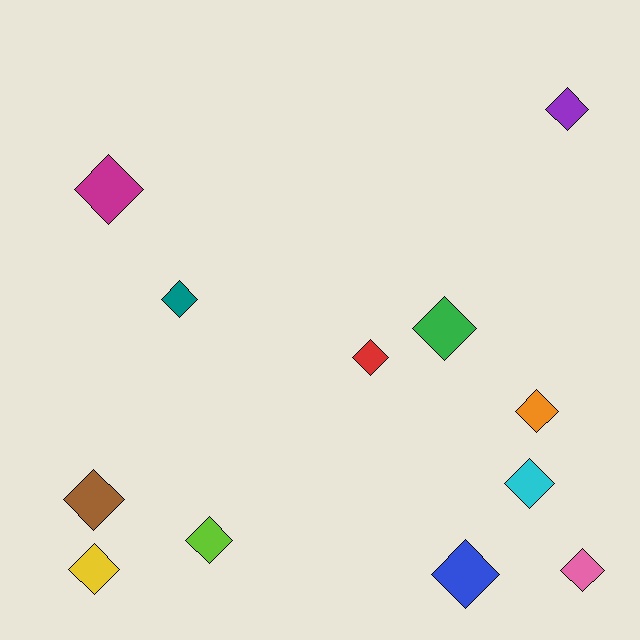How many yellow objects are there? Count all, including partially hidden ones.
There is 1 yellow object.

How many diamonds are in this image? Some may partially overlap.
There are 12 diamonds.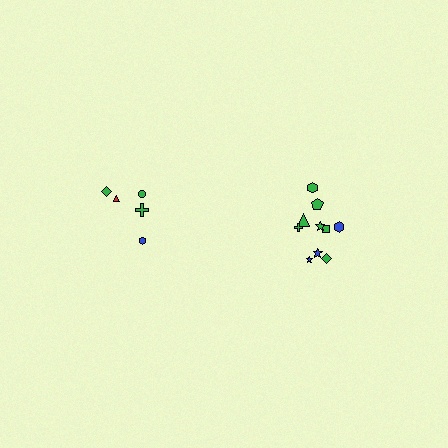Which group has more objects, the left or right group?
The right group.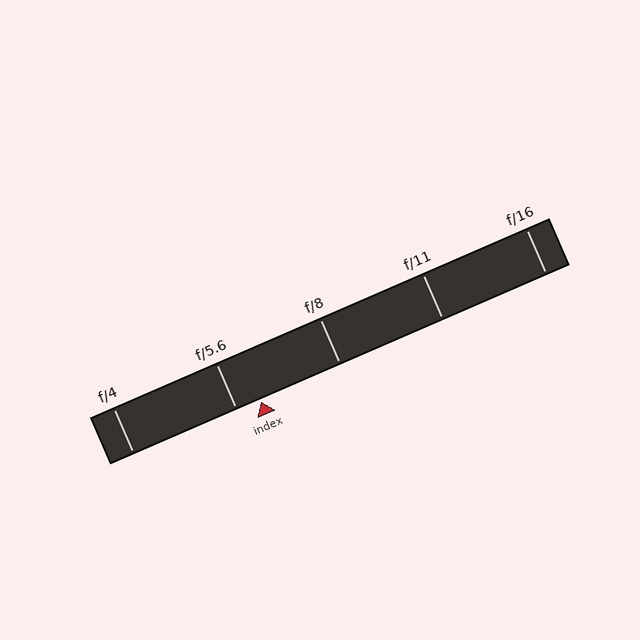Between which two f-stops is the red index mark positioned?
The index mark is between f/5.6 and f/8.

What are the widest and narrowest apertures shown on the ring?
The widest aperture shown is f/4 and the narrowest is f/16.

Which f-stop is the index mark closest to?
The index mark is closest to f/5.6.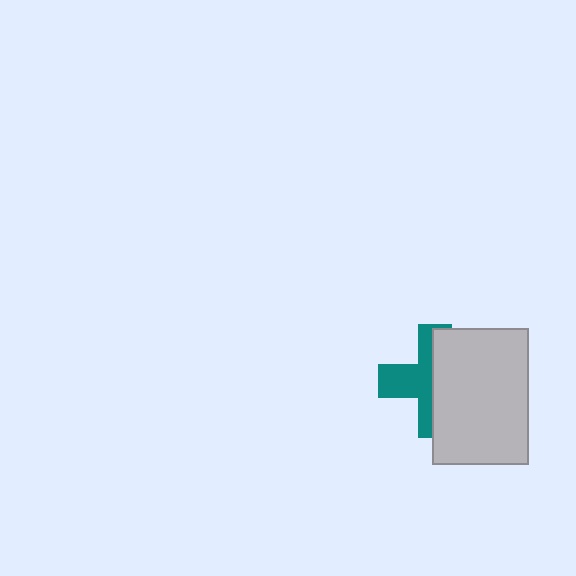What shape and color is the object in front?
The object in front is a light gray rectangle.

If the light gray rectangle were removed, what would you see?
You would see the complete teal cross.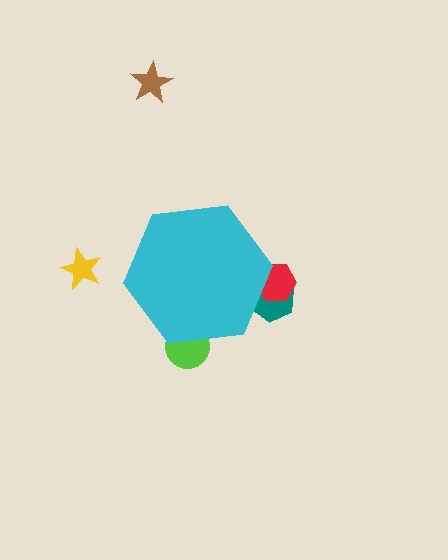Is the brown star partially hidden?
No, the brown star is fully visible.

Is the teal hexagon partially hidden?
Yes, the teal hexagon is partially hidden behind the cyan hexagon.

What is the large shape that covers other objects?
A cyan hexagon.